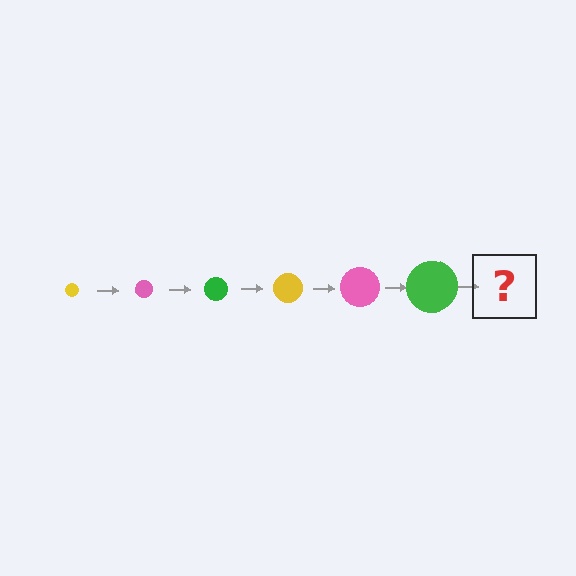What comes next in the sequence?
The next element should be a yellow circle, larger than the previous one.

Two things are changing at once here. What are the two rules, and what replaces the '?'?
The two rules are that the circle grows larger each step and the color cycles through yellow, pink, and green. The '?' should be a yellow circle, larger than the previous one.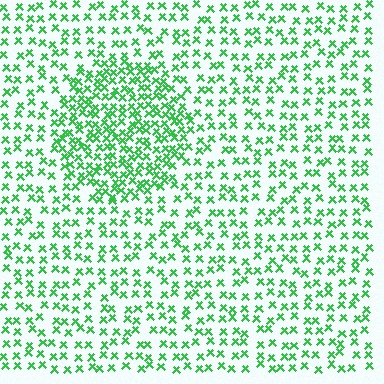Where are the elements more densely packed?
The elements are more densely packed inside the circle boundary.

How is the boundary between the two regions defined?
The boundary is defined by a change in element density (approximately 2.0x ratio). All elements are the same color, size, and shape.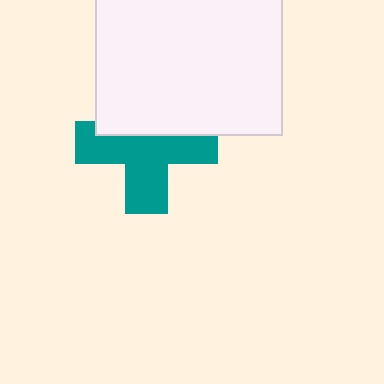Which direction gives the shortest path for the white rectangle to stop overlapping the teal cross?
Moving up gives the shortest separation.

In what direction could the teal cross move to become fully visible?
The teal cross could move down. That would shift it out from behind the white rectangle entirely.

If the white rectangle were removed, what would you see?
You would see the complete teal cross.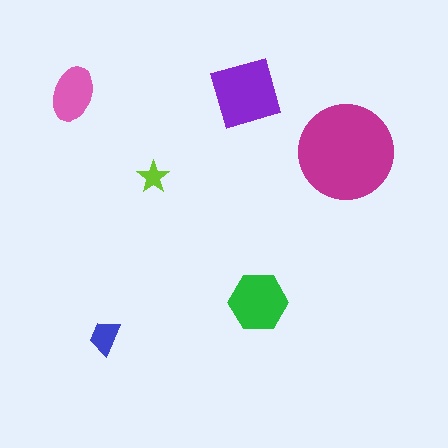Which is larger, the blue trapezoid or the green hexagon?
The green hexagon.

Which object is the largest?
The magenta circle.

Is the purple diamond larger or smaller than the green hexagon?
Larger.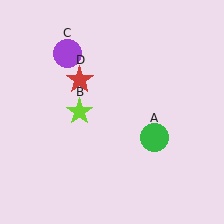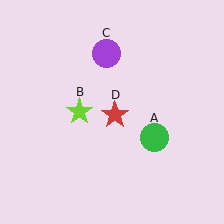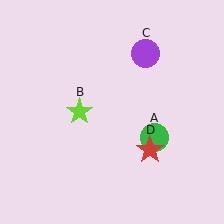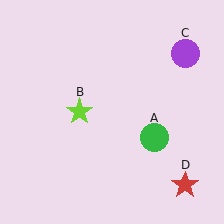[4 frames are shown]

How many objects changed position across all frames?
2 objects changed position: purple circle (object C), red star (object D).